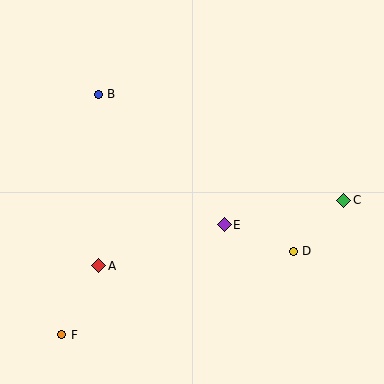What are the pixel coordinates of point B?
Point B is at (98, 94).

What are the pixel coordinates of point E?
Point E is at (224, 225).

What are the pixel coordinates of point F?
Point F is at (62, 335).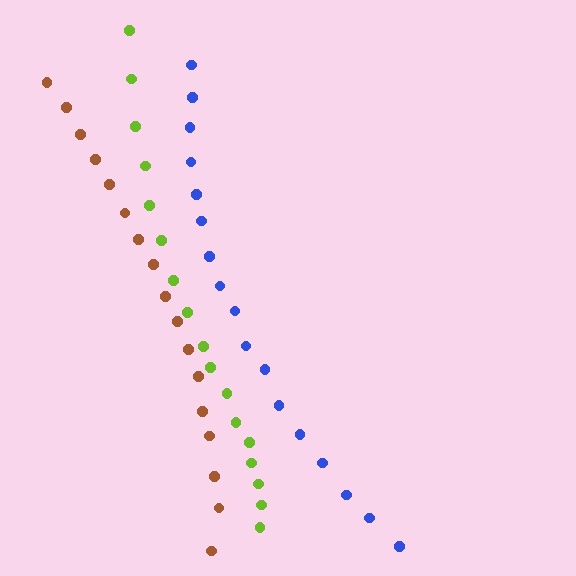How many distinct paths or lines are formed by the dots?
There are 3 distinct paths.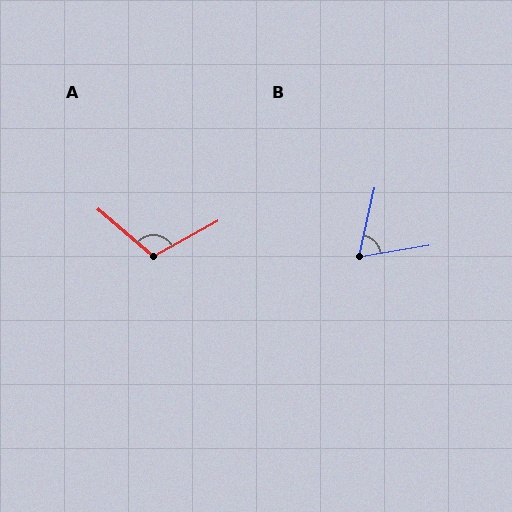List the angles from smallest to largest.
B (69°), A (110°).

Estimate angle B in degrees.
Approximately 69 degrees.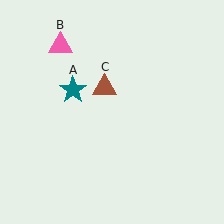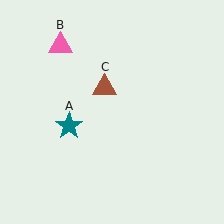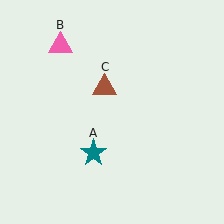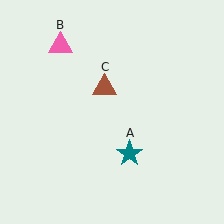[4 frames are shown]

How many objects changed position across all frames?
1 object changed position: teal star (object A).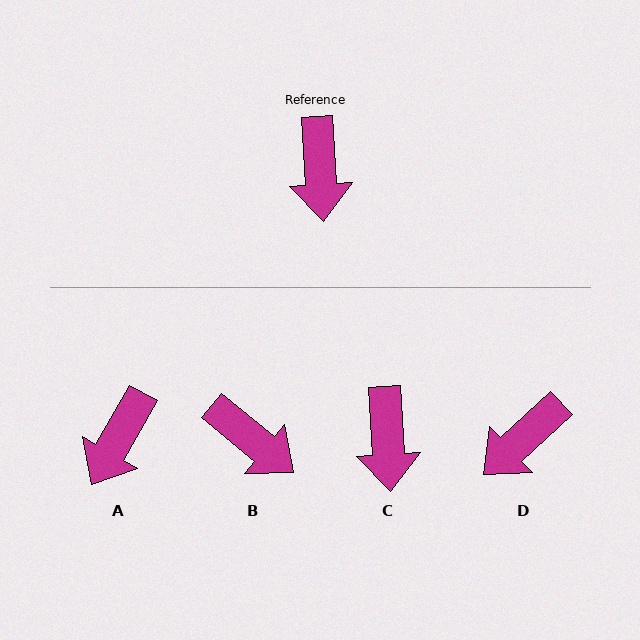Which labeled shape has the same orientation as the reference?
C.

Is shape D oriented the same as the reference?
No, it is off by about 51 degrees.